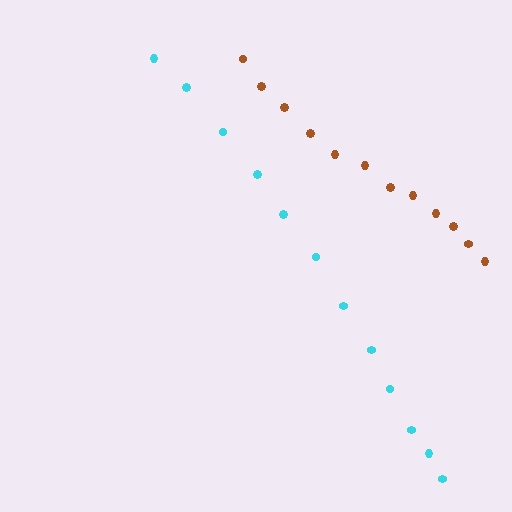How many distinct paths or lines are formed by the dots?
There are 2 distinct paths.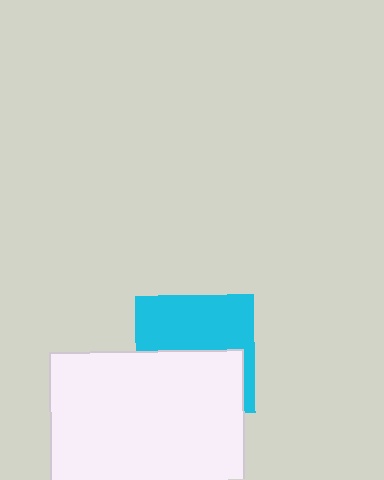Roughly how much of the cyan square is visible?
About half of it is visible (roughly 51%).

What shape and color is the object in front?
The object in front is a white rectangle.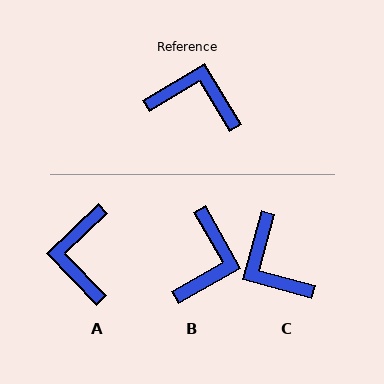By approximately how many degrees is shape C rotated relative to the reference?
Approximately 134 degrees counter-clockwise.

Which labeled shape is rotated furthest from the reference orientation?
C, about 134 degrees away.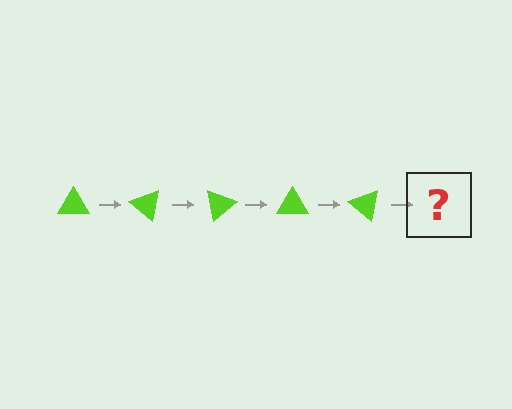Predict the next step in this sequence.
The next step is a lime triangle rotated 200 degrees.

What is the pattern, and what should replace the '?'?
The pattern is that the triangle rotates 40 degrees each step. The '?' should be a lime triangle rotated 200 degrees.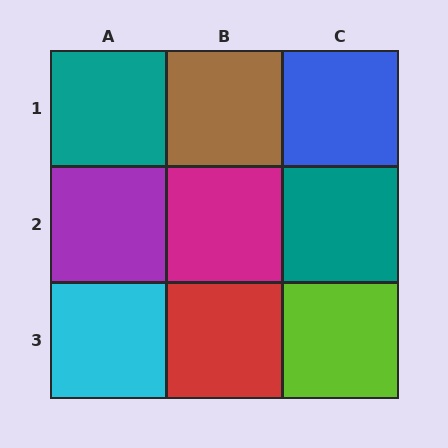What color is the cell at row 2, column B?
Magenta.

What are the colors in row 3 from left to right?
Cyan, red, lime.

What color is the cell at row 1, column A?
Teal.